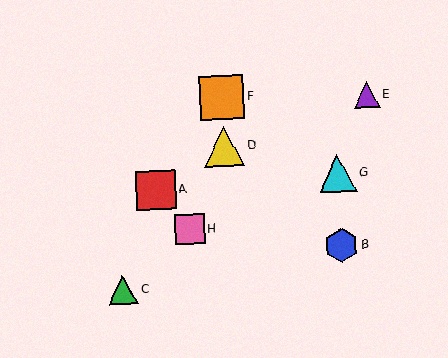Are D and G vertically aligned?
No, D is at x≈224 and G is at x≈338.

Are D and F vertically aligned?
Yes, both are at x≈224.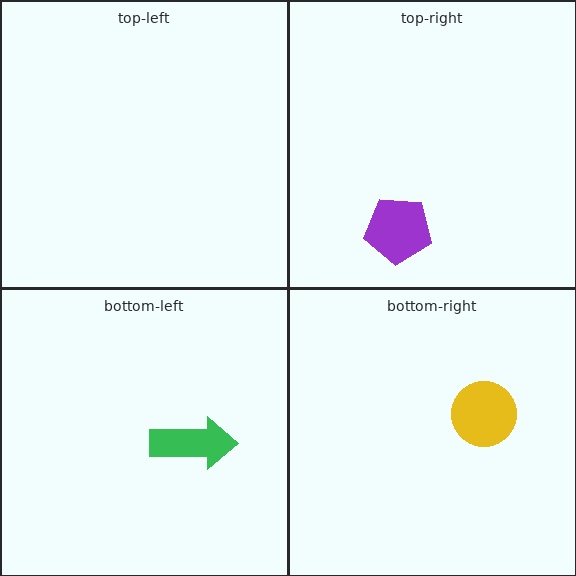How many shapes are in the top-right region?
1.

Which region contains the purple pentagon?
The top-right region.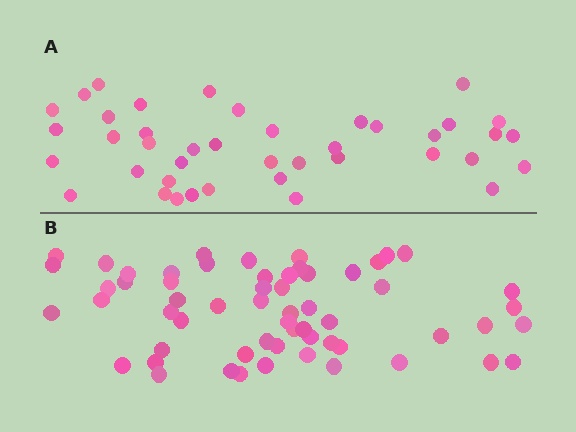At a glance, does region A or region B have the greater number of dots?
Region B (the bottom region) has more dots.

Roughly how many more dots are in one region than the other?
Region B has approximately 20 more dots than region A.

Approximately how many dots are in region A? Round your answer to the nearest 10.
About 40 dots. (The exact count is 41, which rounds to 40.)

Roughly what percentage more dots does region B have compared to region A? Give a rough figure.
About 45% more.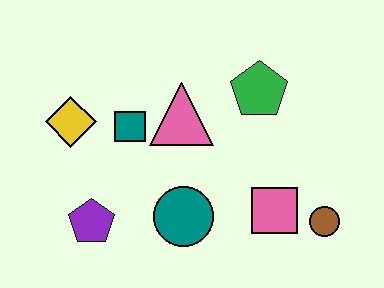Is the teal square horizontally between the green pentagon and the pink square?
No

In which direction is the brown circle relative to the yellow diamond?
The brown circle is to the right of the yellow diamond.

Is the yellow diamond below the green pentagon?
Yes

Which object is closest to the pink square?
The brown circle is closest to the pink square.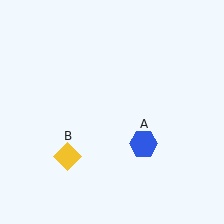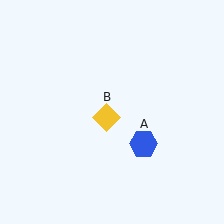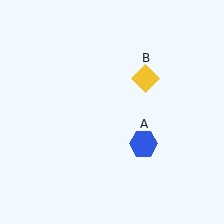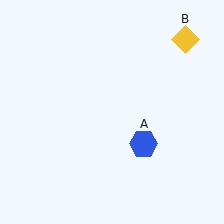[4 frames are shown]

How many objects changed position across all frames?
1 object changed position: yellow diamond (object B).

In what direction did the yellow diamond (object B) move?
The yellow diamond (object B) moved up and to the right.